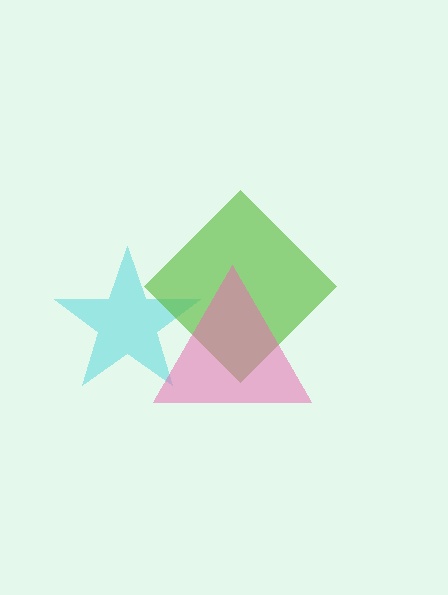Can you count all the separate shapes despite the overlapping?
Yes, there are 3 separate shapes.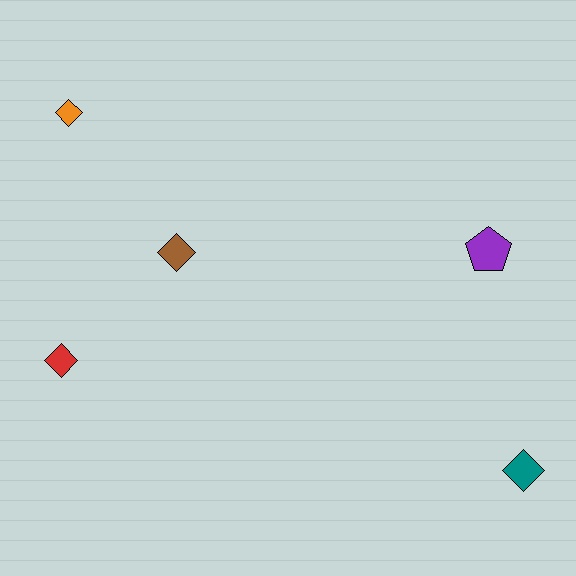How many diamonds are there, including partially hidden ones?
There are 4 diamonds.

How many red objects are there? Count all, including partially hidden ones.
There is 1 red object.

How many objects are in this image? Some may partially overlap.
There are 5 objects.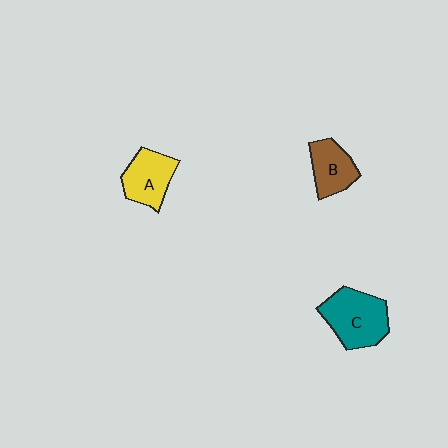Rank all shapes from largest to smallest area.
From largest to smallest: C (teal), A (yellow), B (brown).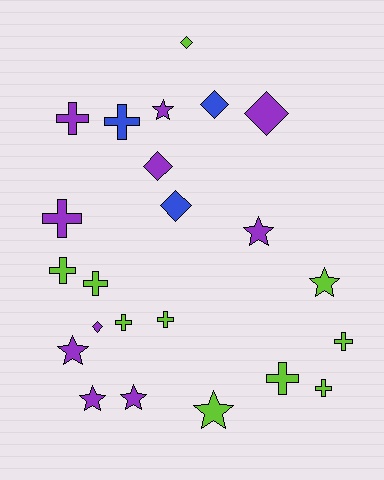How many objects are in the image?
There are 23 objects.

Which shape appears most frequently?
Cross, with 10 objects.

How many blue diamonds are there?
There are 2 blue diamonds.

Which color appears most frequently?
Lime, with 10 objects.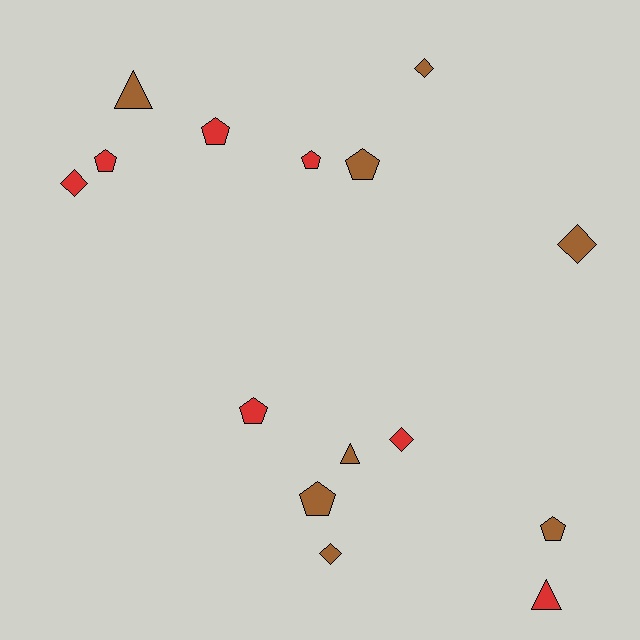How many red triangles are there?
There is 1 red triangle.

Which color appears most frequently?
Brown, with 8 objects.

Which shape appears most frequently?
Pentagon, with 7 objects.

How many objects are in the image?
There are 15 objects.